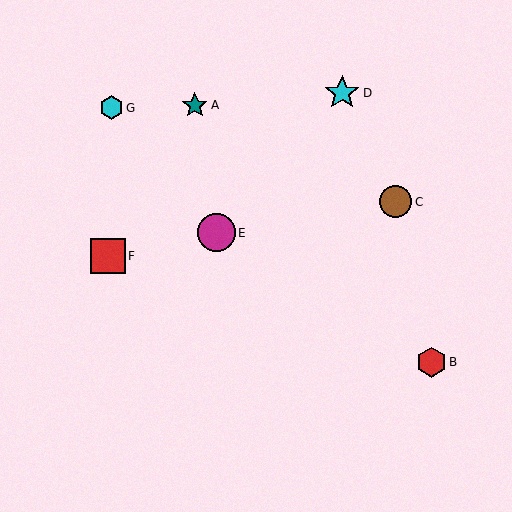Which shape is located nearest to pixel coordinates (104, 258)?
The red square (labeled F) at (108, 256) is nearest to that location.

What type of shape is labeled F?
Shape F is a red square.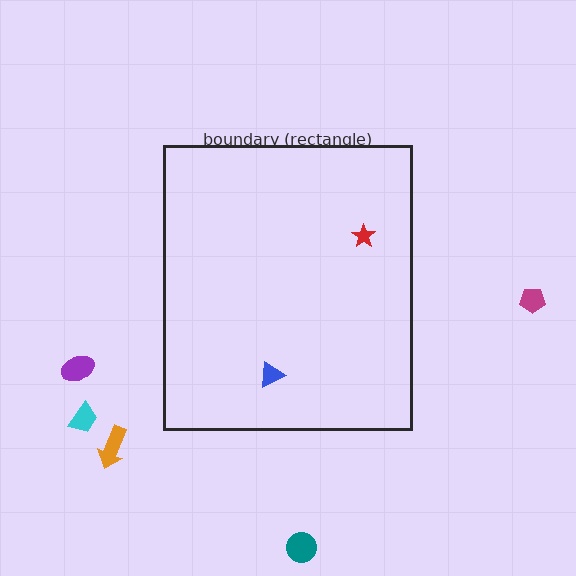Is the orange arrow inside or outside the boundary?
Outside.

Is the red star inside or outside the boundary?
Inside.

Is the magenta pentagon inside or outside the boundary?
Outside.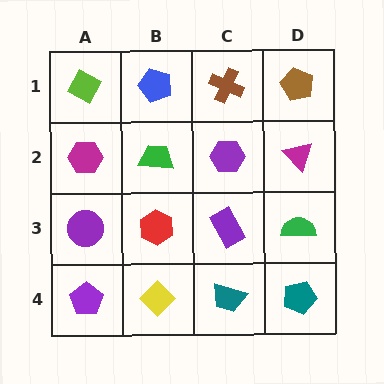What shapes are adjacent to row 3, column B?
A green trapezoid (row 2, column B), a yellow diamond (row 4, column B), a purple circle (row 3, column A), a purple rectangle (row 3, column C).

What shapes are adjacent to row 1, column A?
A magenta hexagon (row 2, column A), a blue pentagon (row 1, column B).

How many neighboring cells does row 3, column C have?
4.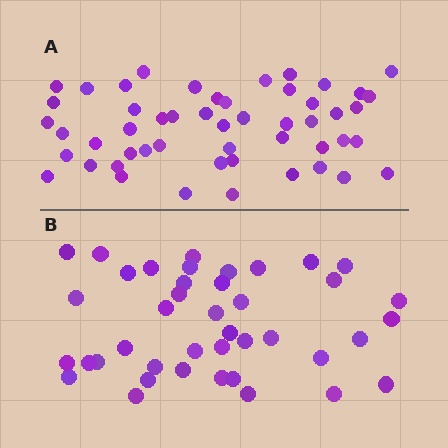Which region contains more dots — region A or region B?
Region A (the top region) has more dots.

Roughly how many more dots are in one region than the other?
Region A has roughly 10 or so more dots than region B.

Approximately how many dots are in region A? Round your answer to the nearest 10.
About 50 dots. (The exact count is 51, which rounds to 50.)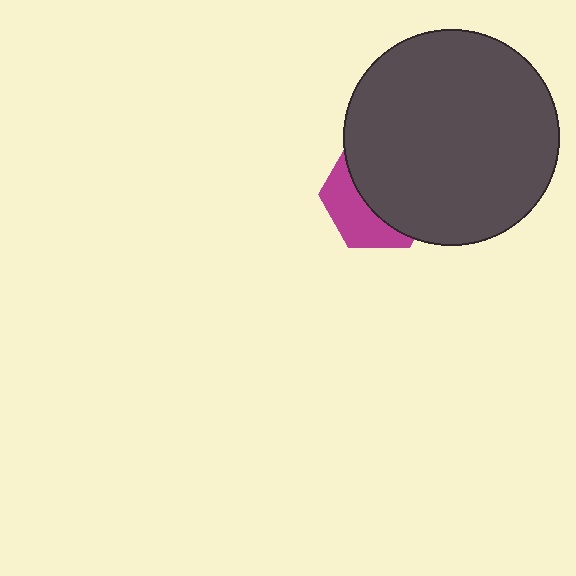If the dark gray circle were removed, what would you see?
You would see the complete magenta hexagon.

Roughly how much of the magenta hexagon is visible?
A small part of it is visible (roughly 37%).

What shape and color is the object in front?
The object in front is a dark gray circle.